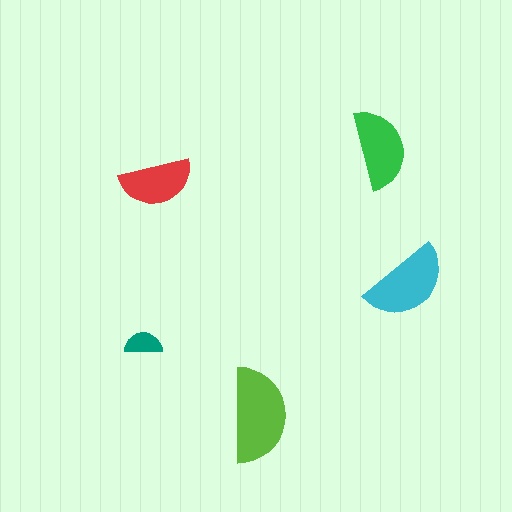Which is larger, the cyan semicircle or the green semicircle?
The cyan one.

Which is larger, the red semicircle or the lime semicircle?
The lime one.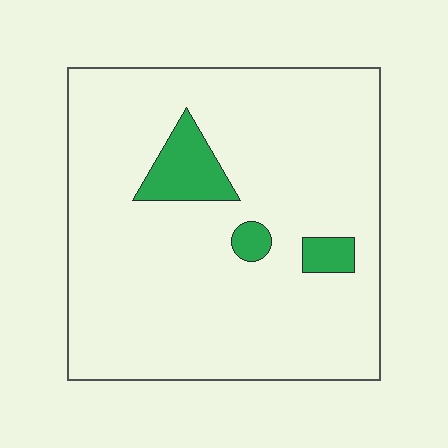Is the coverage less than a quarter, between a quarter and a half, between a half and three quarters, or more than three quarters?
Less than a quarter.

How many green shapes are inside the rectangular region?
3.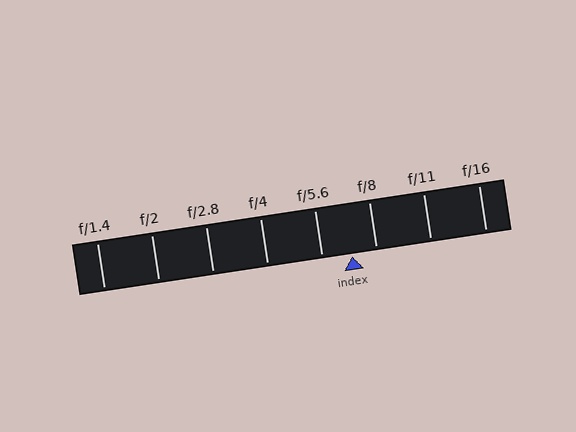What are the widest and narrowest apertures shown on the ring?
The widest aperture shown is f/1.4 and the narrowest is f/16.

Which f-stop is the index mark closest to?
The index mark is closest to f/8.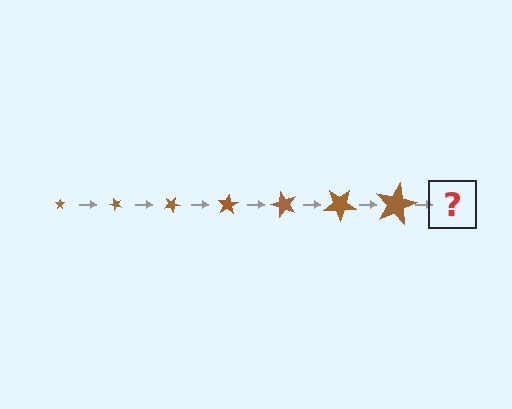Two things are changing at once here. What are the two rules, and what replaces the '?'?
The two rules are that the star grows larger each step and it rotates 50 degrees each step. The '?' should be a star, larger than the previous one and rotated 350 degrees from the start.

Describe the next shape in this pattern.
It should be a star, larger than the previous one and rotated 350 degrees from the start.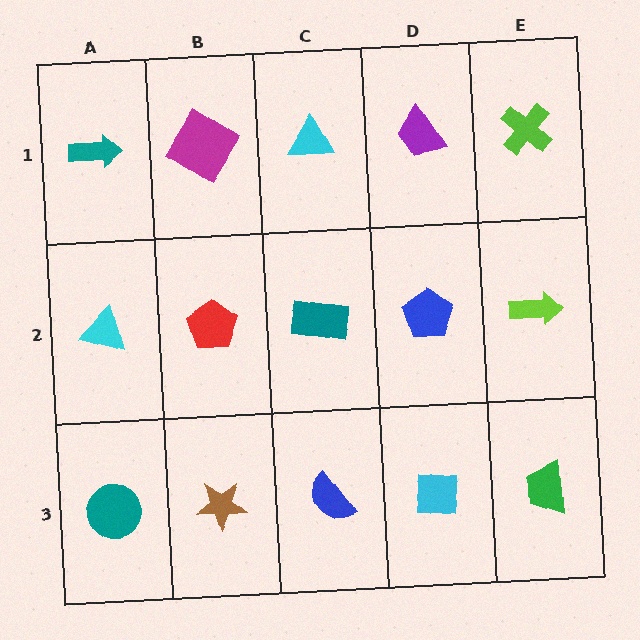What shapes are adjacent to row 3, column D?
A blue pentagon (row 2, column D), a blue semicircle (row 3, column C), a green trapezoid (row 3, column E).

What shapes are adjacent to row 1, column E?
A lime arrow (row 2, column E), a purple trapezoid (row 1, column D).